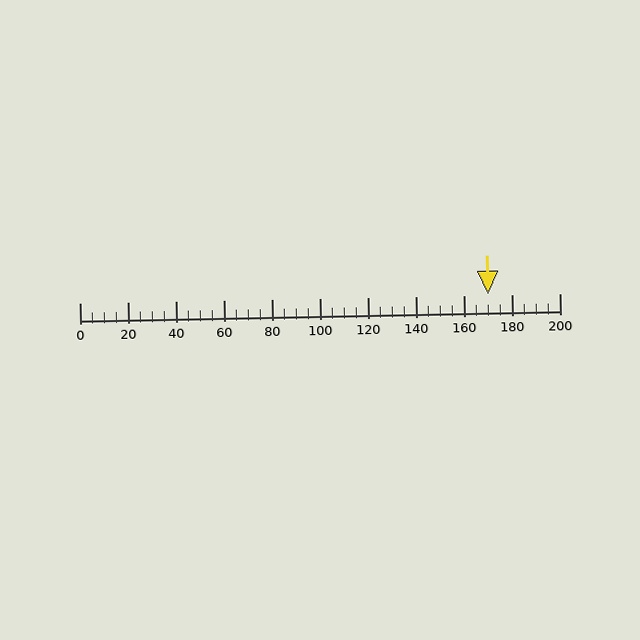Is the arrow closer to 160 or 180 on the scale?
The arrow is closer to 180.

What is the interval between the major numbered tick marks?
The major tick marks are spaced 20 units apart.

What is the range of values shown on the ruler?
The ruler shows values from 0 to 200.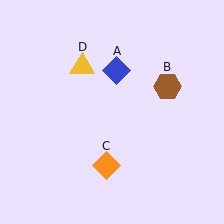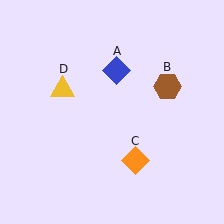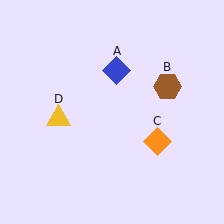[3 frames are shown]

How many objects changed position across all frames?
2 objects changed position: orange diamond (object C), yellow triangle (object D).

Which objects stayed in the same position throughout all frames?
Blue diamond (object A) and brown hexagon (object B) remained stationary.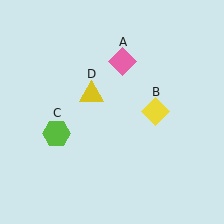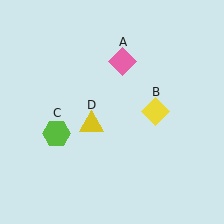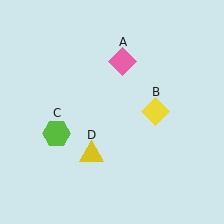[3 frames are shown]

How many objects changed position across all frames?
1 object changed position: yellow triangle (object D).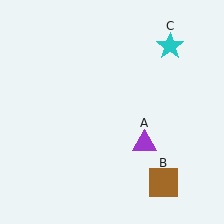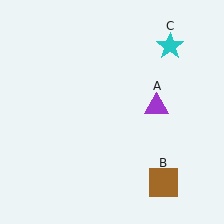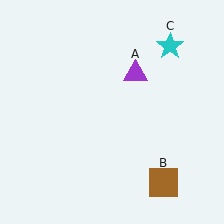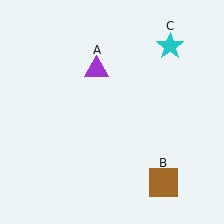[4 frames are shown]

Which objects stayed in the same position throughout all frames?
Brown square (object B) and cyan star (object C) remained stationary.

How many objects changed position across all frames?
1 object changed position: purple triangle (object A).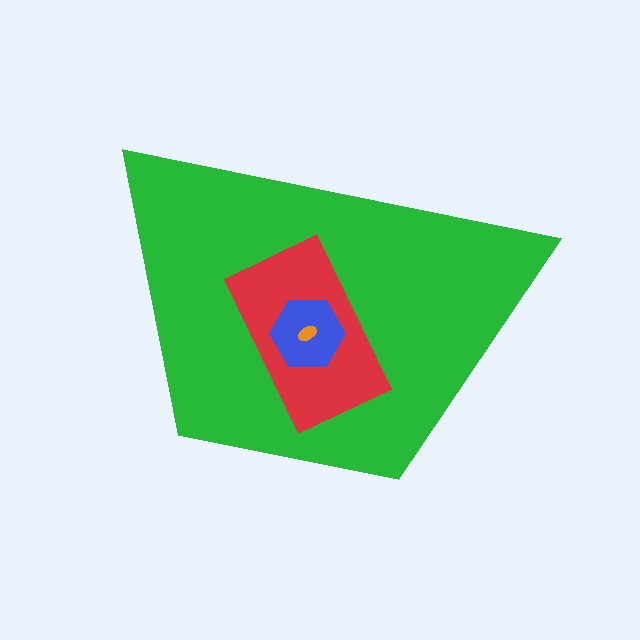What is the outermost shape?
The green trapezoid.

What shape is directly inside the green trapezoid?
The red rectangle.